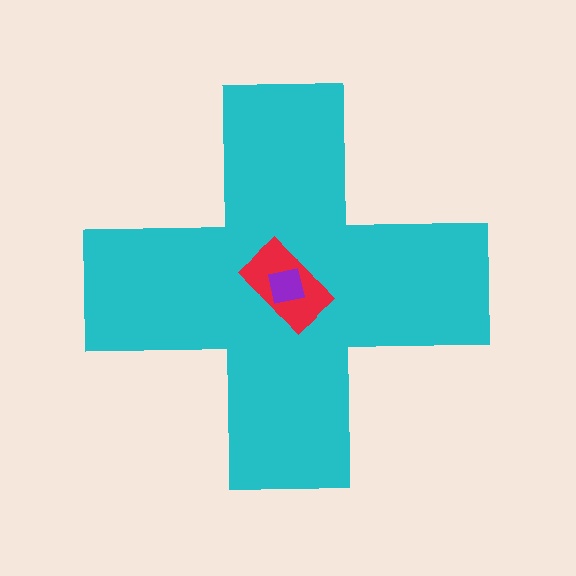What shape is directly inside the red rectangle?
The purple square.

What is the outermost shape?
The cyan cross.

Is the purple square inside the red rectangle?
Yes.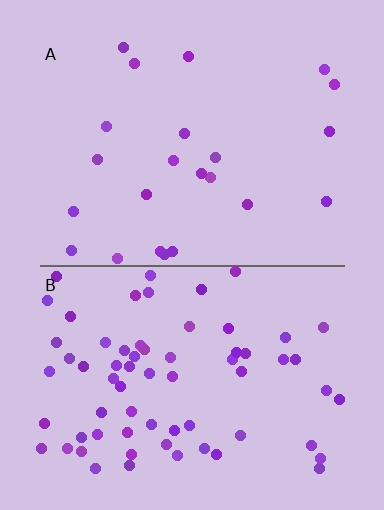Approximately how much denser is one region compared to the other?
Approximately 3.0× — region B over region A.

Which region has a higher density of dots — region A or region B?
B (the bottom).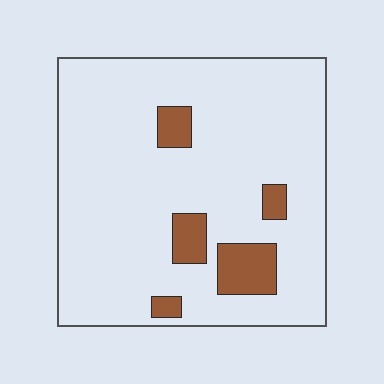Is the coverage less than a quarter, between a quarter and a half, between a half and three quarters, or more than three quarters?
Less than a quarter.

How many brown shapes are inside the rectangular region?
5.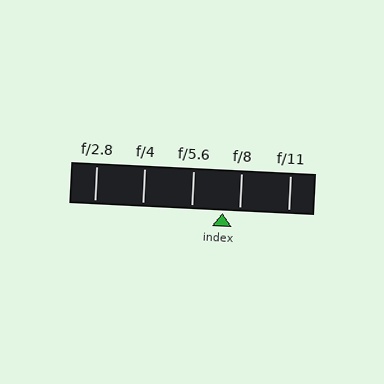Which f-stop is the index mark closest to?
The index mark is closest to f/8.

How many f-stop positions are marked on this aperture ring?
There are 5 f-stop positions marked.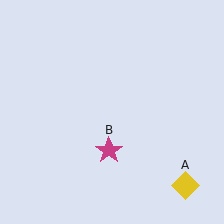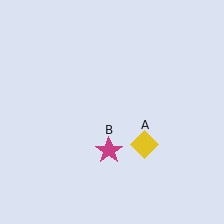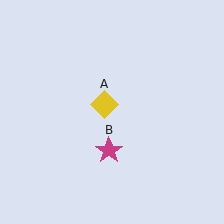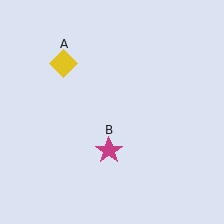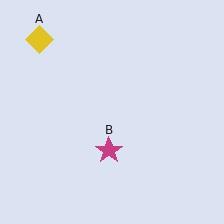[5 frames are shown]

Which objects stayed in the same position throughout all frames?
Magenta star (object B) remained stationary.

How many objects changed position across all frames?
1 object changed position: yellow diamond (object A).